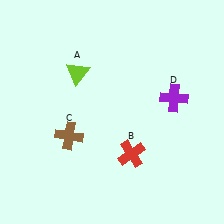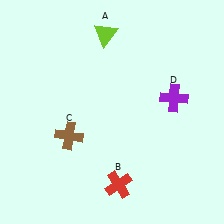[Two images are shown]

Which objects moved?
The objects that moved are: the lime triangle (A), the red cross (B).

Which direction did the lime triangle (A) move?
The lime triangle (A) moved up.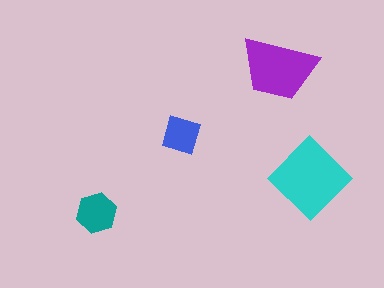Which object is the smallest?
The blue diamond.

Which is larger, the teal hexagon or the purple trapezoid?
The purple trapezoid.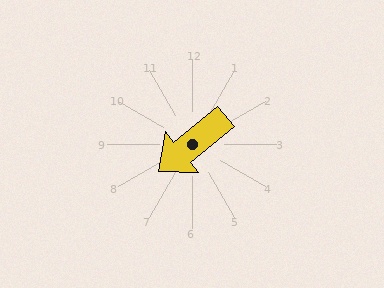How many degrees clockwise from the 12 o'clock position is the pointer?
Approximately 231 degrees.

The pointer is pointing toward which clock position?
Roughly 8 o'clock.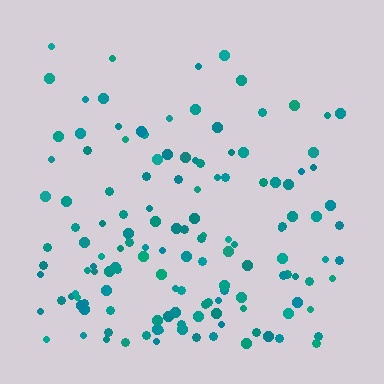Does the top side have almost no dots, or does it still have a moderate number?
Still a moderate number, just noticeably fewer than the bottom.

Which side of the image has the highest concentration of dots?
The bottom.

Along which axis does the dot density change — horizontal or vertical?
Vertical.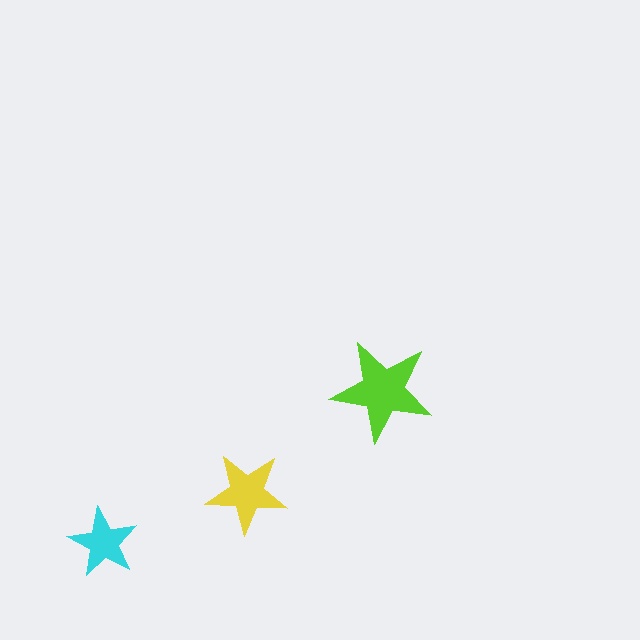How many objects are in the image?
There are 3 objects in the image.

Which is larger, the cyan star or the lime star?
The lime one.